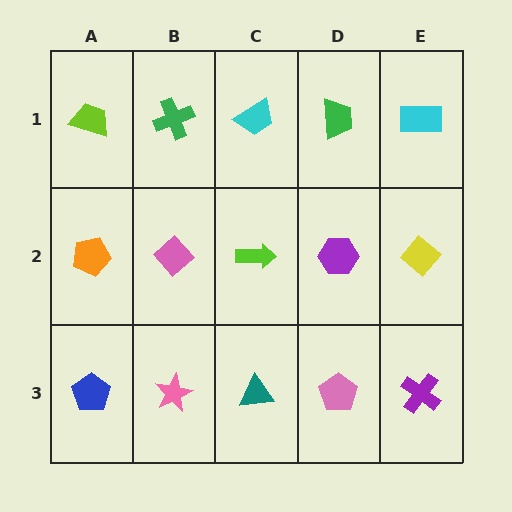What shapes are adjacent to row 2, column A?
A lime trapezoid (row 1, column A), a blue pentagon (row 3, column A), a pink diamond (row 2, column B).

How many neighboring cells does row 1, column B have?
3.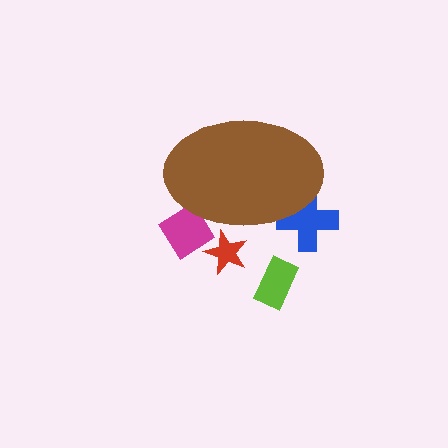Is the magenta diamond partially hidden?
Yes, the magenta diamond is partially hidden behind the brown ellipse.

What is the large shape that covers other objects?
A brown ellipse.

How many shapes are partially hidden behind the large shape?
3 shapes are partially hidden.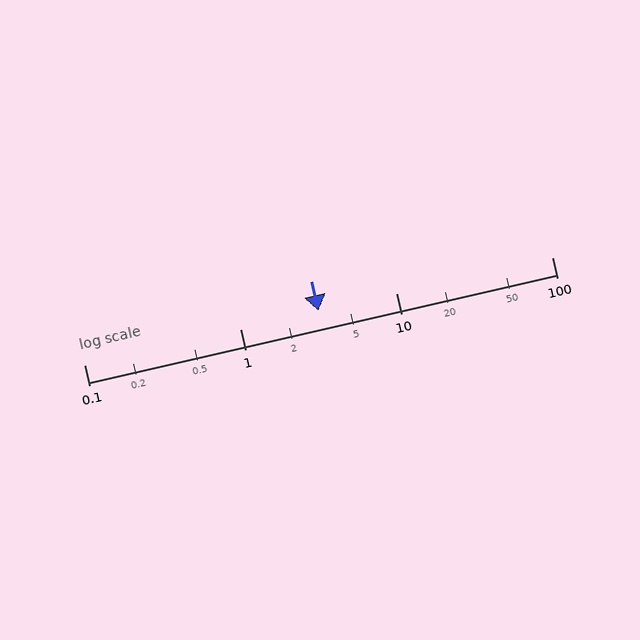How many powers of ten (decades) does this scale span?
The scale spans 3 decades, from 0.1 to 100.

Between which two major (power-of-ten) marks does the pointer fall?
The pointer is between 1 and 10.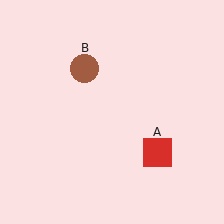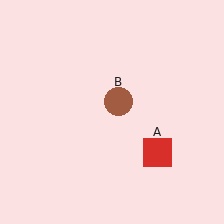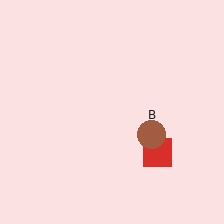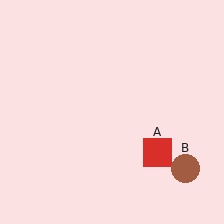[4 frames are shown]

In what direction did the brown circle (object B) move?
The brown circle (object B) moved down and to the right.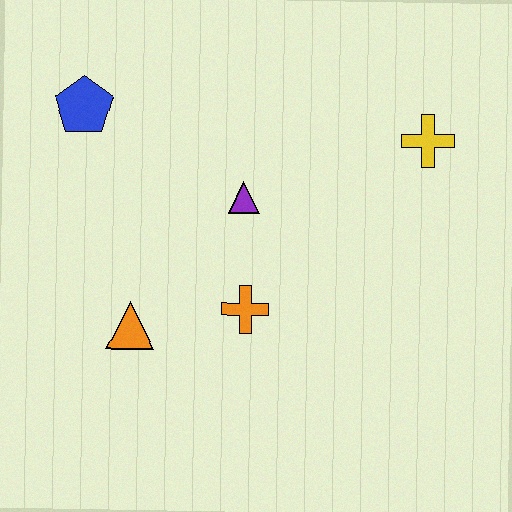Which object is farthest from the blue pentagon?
The yellow cross is farthest from the blue pentagon.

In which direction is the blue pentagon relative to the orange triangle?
The blue pentagon is above the orange triangle.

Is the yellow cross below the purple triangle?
No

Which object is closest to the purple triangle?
The orange cross is closest to the purple triangle.